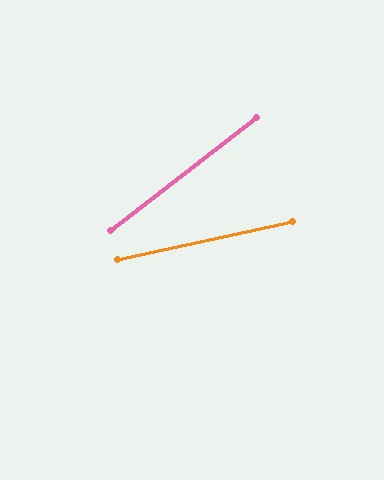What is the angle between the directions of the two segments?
Approximately 26 degrees.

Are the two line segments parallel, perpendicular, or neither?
Neither parallel nor perpendicular — they differ by about 26°.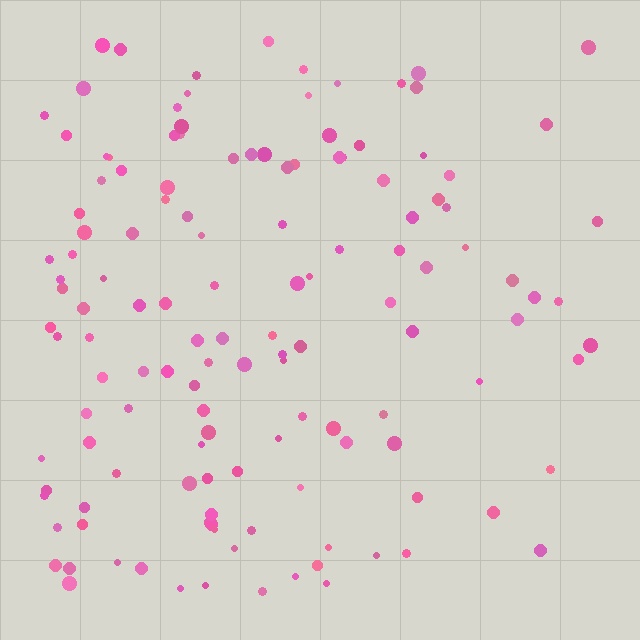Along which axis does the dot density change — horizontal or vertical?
Horizontal.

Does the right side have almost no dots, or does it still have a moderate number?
Still a moderate number, just noticeably fewer than the left.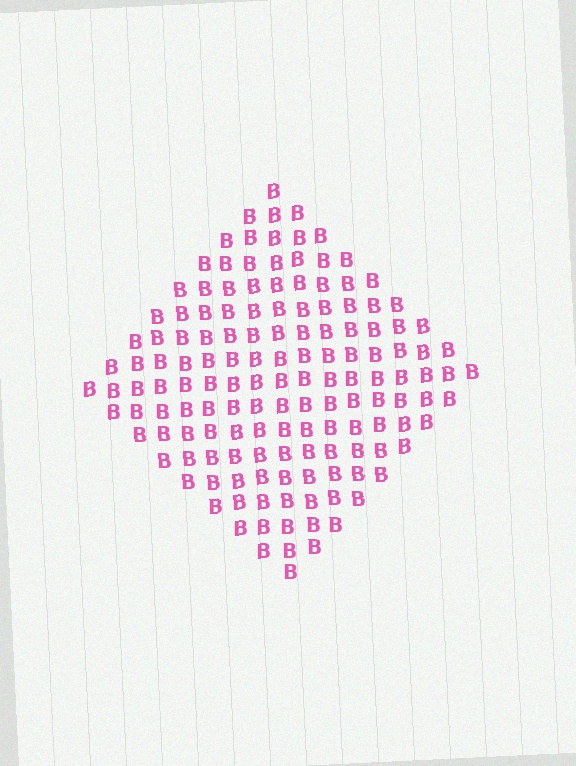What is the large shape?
The large shape is a diamond.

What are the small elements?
The small elements are letter B's.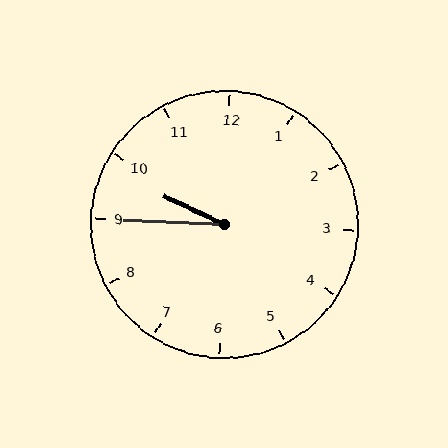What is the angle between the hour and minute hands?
Approximately 22 degrees.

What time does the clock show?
9:45.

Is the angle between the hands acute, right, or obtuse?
It is acute.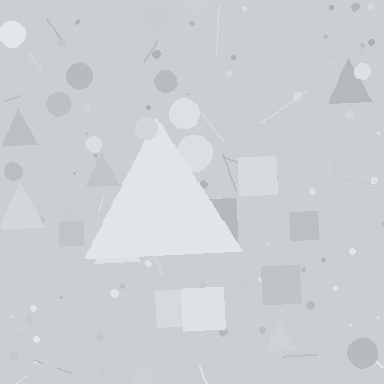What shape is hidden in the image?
A triangle is hidden in the image.